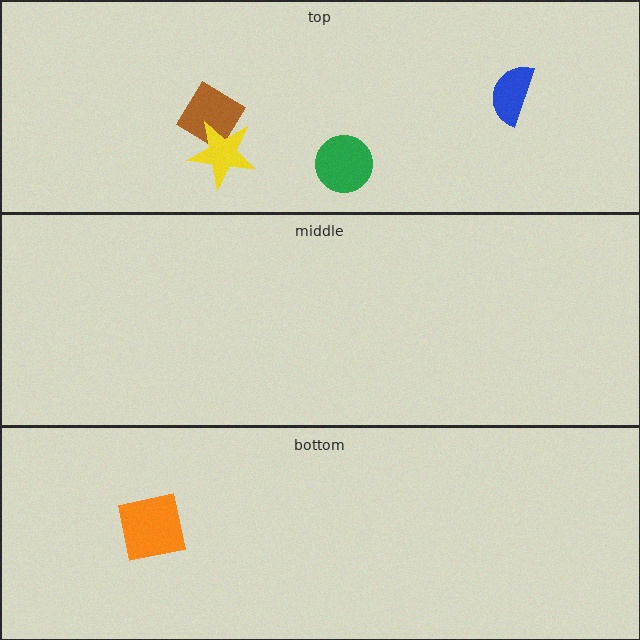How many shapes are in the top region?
4.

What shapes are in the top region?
The brown diamond, the blue semicircle, the green circle, the yellow star.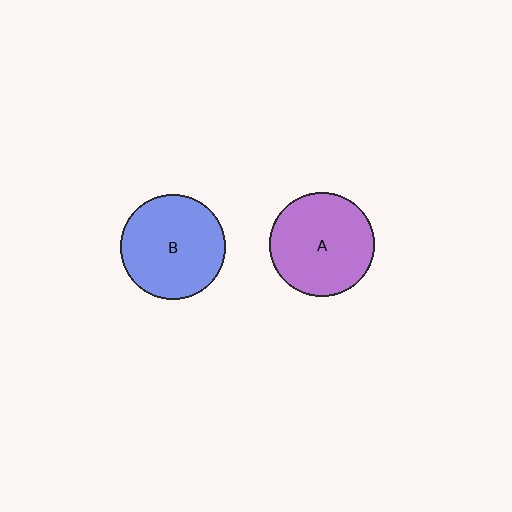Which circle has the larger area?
Circle B (blue).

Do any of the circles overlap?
No, none of the circles overlap.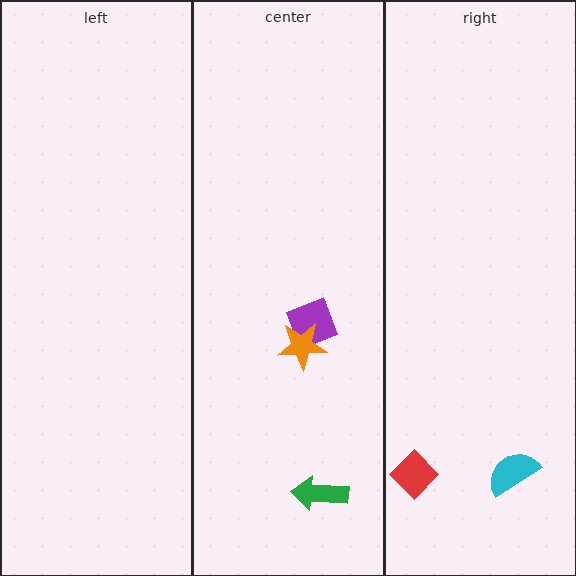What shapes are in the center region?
The purple square, the orange star, the green arrow.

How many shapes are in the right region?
2.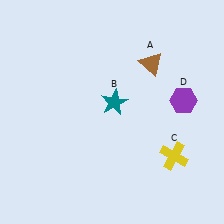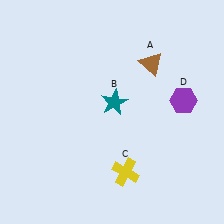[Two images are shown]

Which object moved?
The yellow cross (C) moved left.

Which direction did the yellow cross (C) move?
The yellow cross (C) moved left.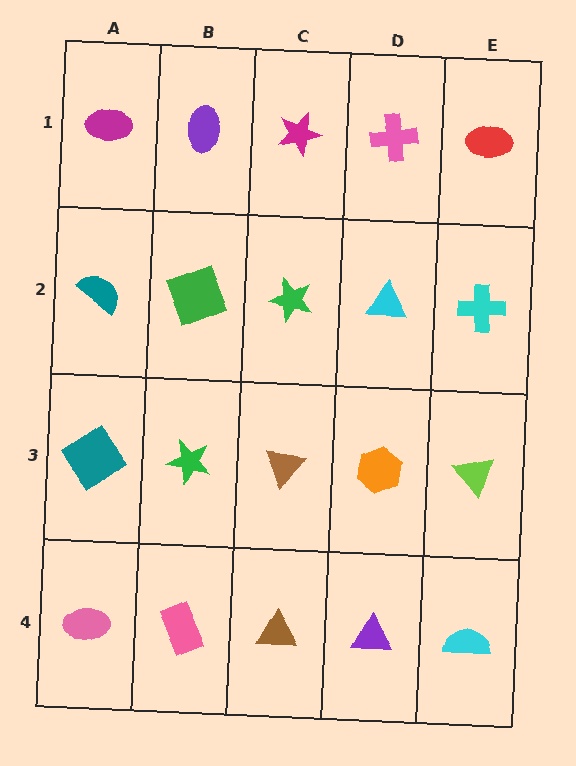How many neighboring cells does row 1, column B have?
3.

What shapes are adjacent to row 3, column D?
A cyan triangle (row 2, column D), a purple triangle (row 4, column D), a brown triangle (row 3, column C), a lime triangle (row 3, column E).